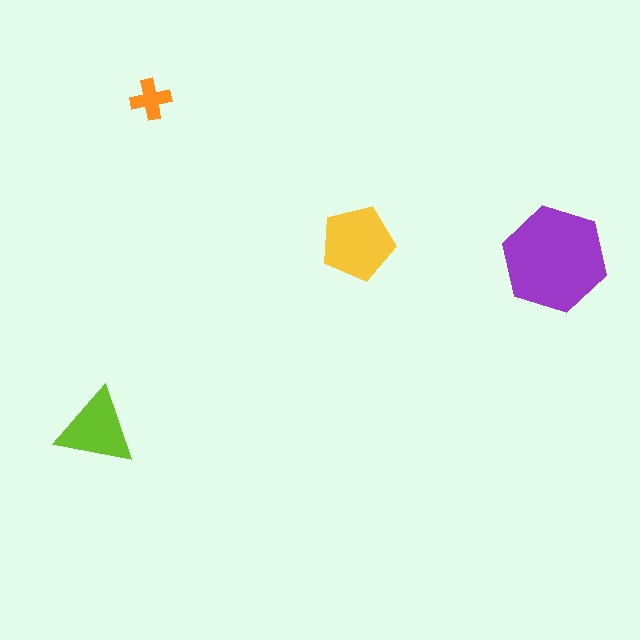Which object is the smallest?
The orange cross.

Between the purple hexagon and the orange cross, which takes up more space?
The purple hexagon.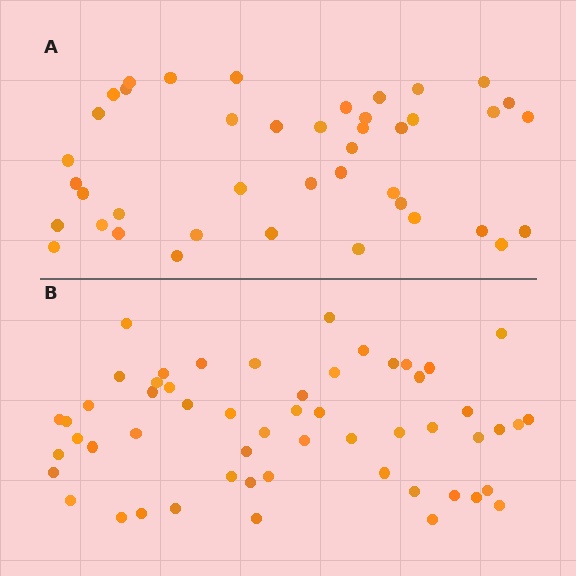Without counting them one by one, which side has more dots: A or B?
Region B (the bottom region) has more dots.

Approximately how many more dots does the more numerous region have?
Region B has approximately 15 more dots than region A.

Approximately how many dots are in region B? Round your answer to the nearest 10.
About 60 dots. (The exact count is 55, which rounds to 60.)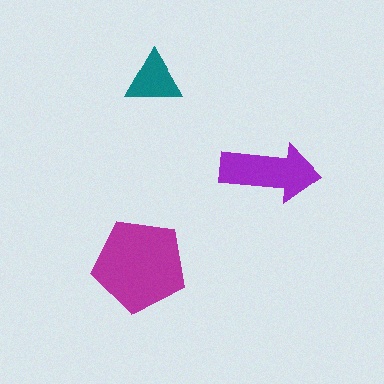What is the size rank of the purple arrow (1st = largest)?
2nd.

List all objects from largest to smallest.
The magenta pentagon, the purple arrow, the teal triangle.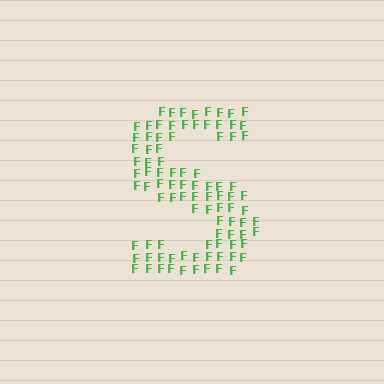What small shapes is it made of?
It is made of small letter F's.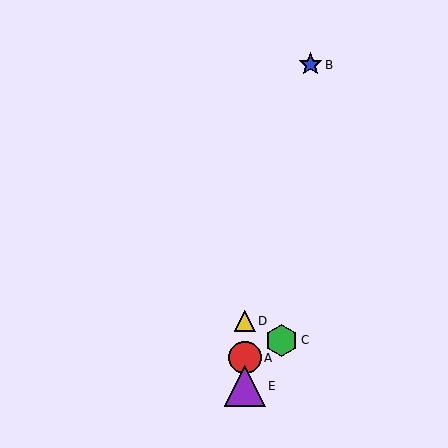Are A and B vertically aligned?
No, A is at x≈245 and B is at x≈310.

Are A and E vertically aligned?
Yes, both are at x≈245.